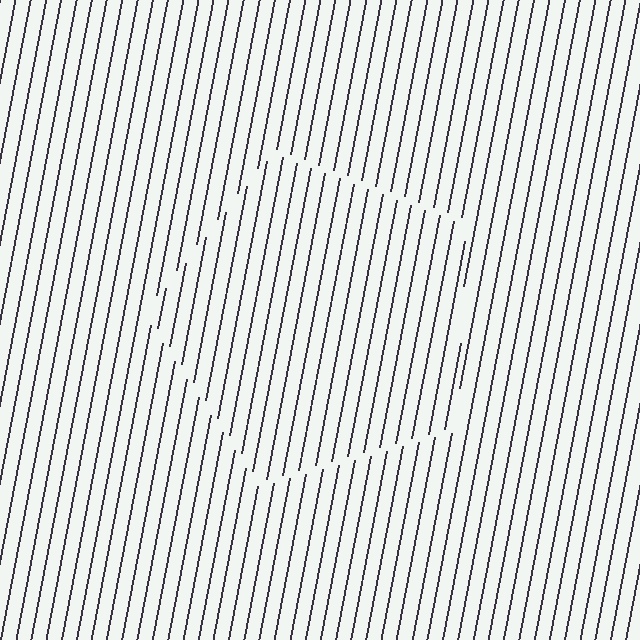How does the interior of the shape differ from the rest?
The interior of the shape contains the same grating, shifted by half a period — the contour is defined by the phase discontinuity where line-ends from the inner and outer gratings abut.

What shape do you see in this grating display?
An illusory pentagon. The interior of the shape contains the same grating, shifted by half a period — the contour is defined by the phase discontinuity where line-ends from the inner and outer gratings abut.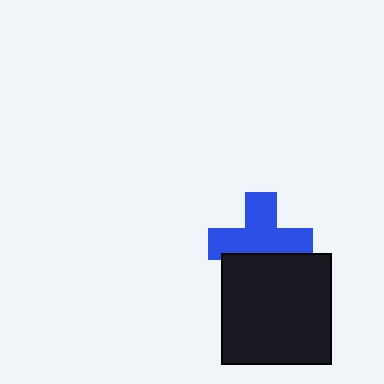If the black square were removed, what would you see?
You would see the complete blue cross.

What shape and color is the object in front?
The object in front is a black square.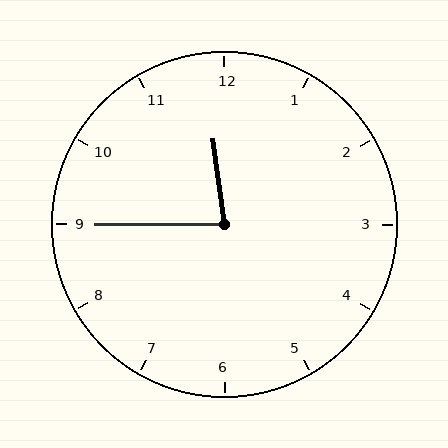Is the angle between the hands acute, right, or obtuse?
It is acute.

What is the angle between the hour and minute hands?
Approximately 82 degrees.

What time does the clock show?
11:45.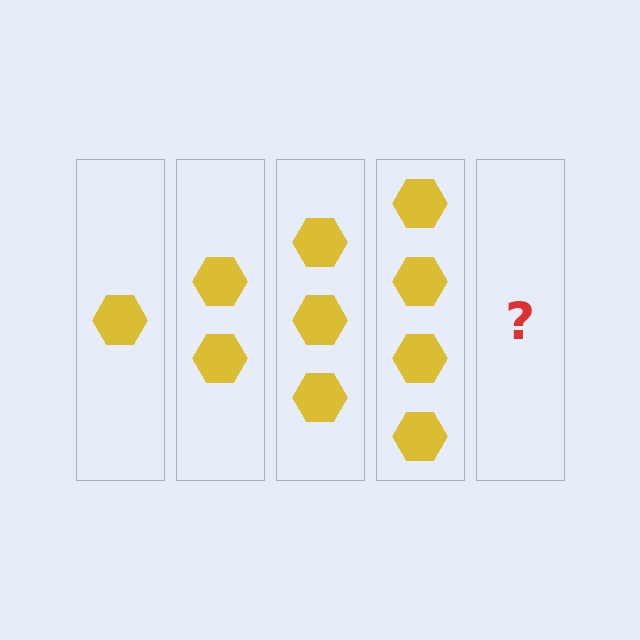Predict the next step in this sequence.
The next step is 5 hexagons.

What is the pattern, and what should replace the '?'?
The pattern is that each step adds one more hexagon. The '?' should be 5 hexagons.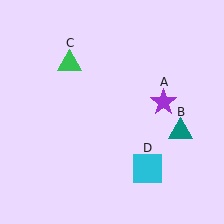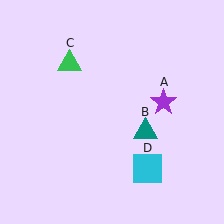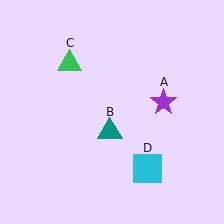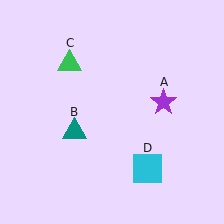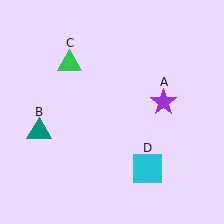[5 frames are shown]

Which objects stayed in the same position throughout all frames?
Purple star (object A) and green triangle (object C) and cyan square (object D) remained stationary.